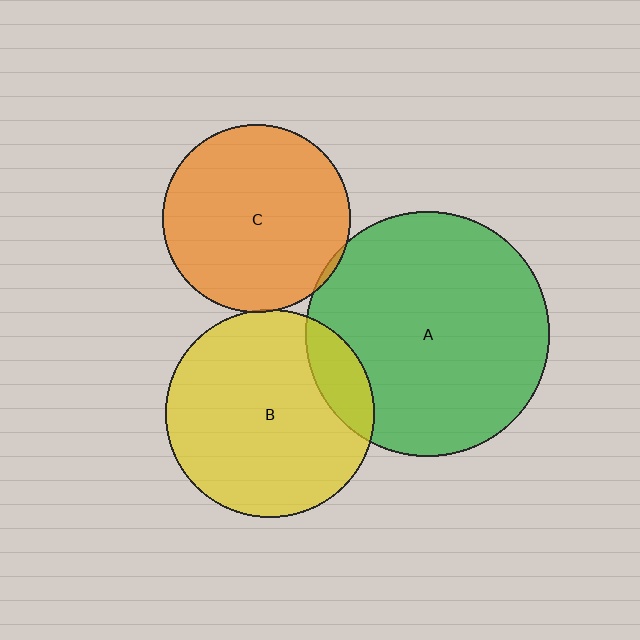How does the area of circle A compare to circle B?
Approximately 1.4 times.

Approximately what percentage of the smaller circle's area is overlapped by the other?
Approximately 5%.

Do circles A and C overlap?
Yes.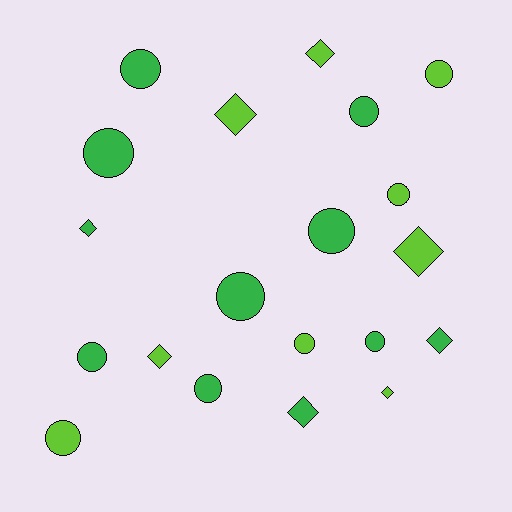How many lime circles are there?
There are 4 lime circles.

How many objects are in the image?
There are 20 objects.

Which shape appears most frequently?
Circle, with 12 objects.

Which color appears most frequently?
Green, with 11 objects.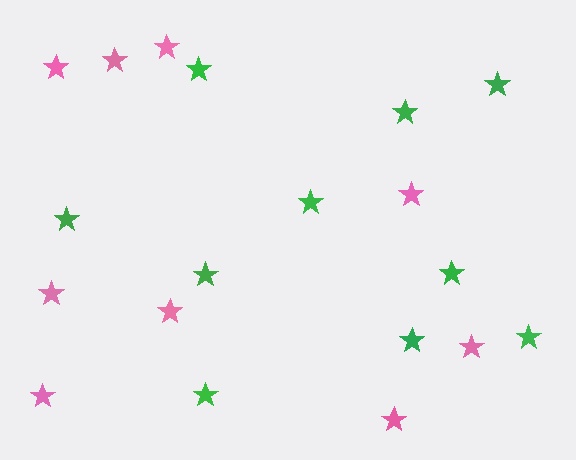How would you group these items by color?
There are 2 groups: one group of green stars (10) and one group of pink stars (9).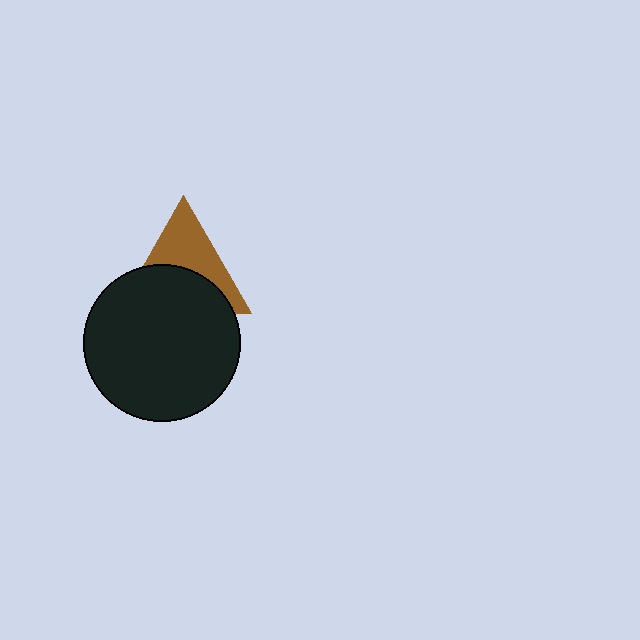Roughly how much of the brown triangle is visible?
About half of it is visible (roughly 48%).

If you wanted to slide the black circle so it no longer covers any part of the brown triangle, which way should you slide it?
Slide it down — that is the most direct way to separate the two shapes.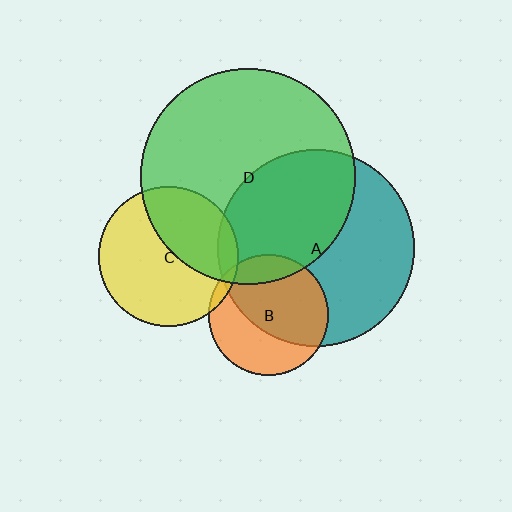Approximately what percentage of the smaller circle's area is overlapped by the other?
Approximately 5%.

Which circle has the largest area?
Circle D (green).